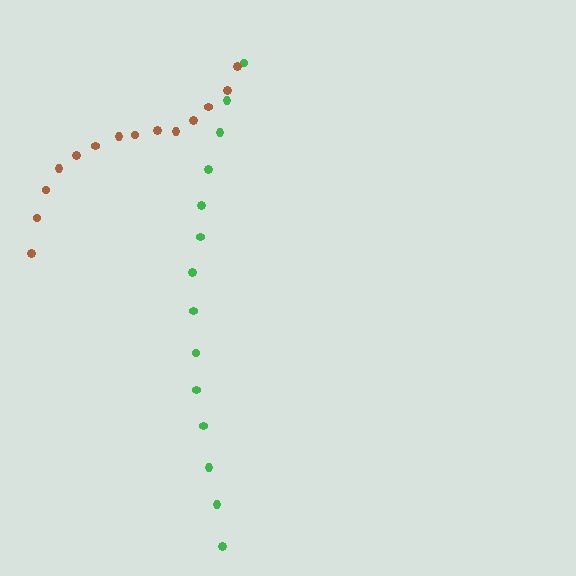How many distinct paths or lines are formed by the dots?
There are 2 distinct paths.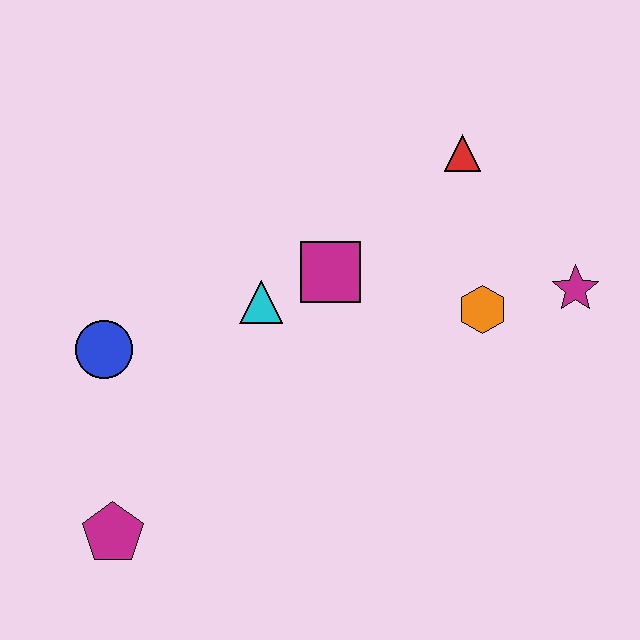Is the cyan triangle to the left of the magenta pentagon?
No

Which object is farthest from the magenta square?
The magenta pentagon is farthest from the magenta square.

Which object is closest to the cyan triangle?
The magenta square is closest to the cyan triangle.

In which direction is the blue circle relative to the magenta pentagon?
The blue circle is above the magenta pentagon.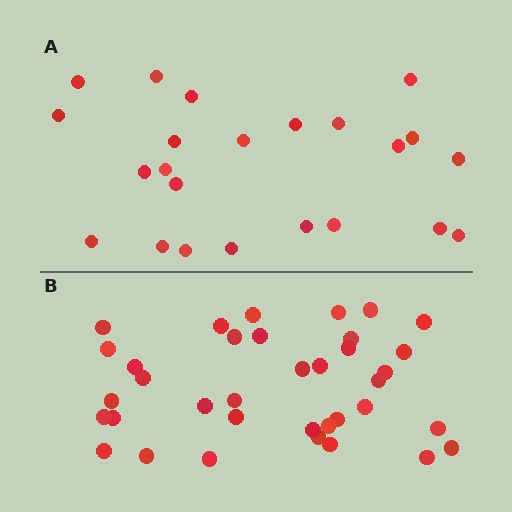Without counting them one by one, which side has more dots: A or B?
Region B (the bottom region) has more dots.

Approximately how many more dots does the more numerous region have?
Region B has approximately 15 more dots than region A.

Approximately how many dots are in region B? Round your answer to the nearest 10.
About 40 dots. (The exact count is 36, which rounds to 40.)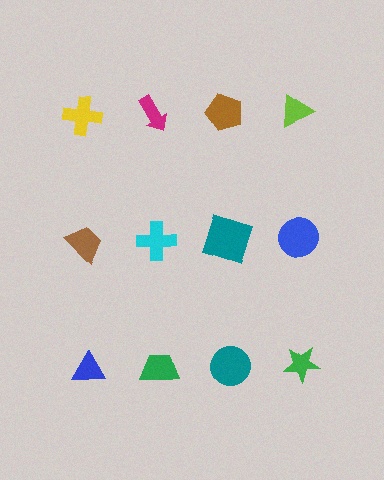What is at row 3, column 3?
A teal circle.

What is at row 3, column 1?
A blue triangle.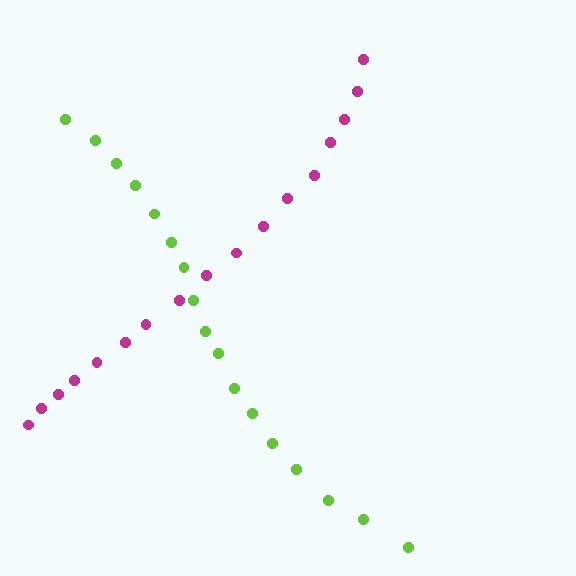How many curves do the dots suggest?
There are 2 distinct paths.